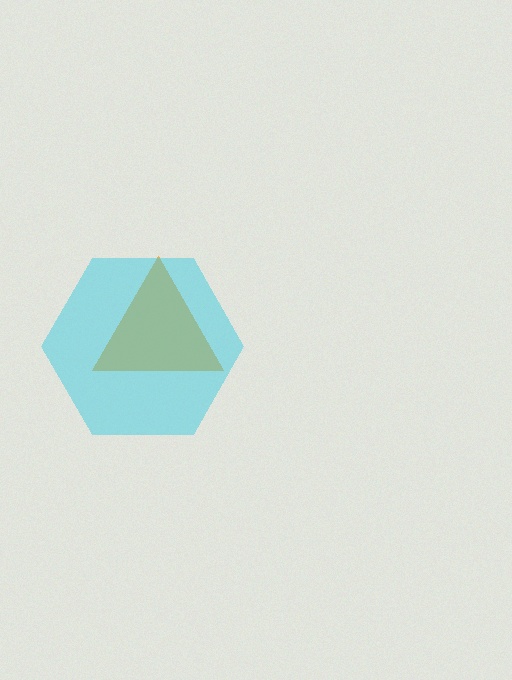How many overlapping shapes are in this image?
There are 2 overlapping shapes in the image.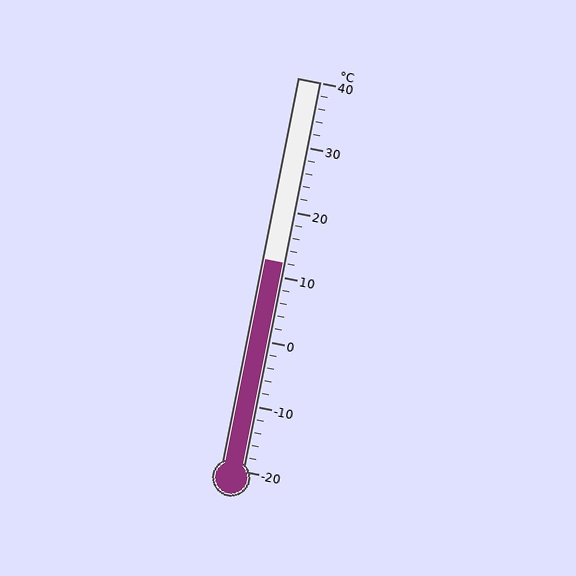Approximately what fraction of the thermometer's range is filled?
The thermometer is filled to approximately 55% of its range.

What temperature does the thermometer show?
The thermometer shows approximately 12°C.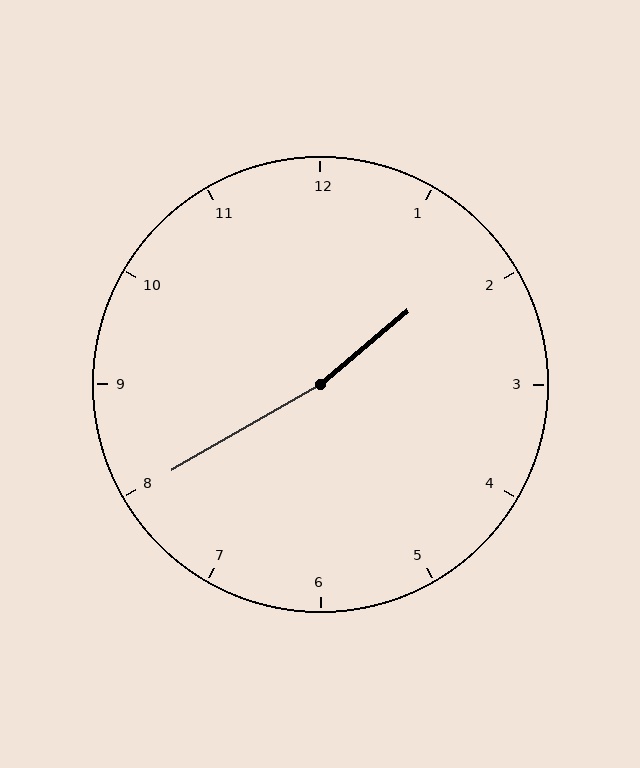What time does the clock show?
1:40.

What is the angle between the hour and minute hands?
Approximately 170 degrees.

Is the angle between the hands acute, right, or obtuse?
It is obtuse.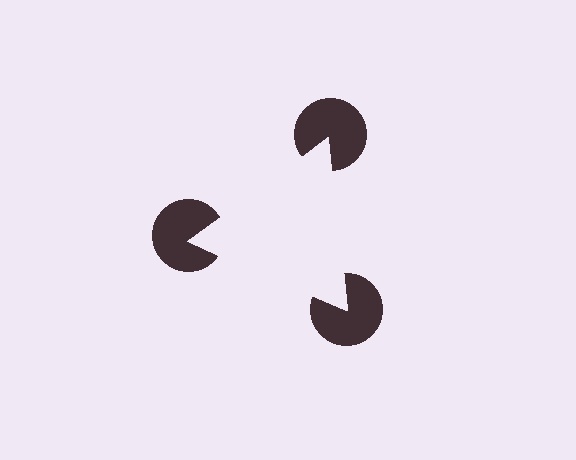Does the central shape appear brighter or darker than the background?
It typically appears slightly brighter than the background, even though no actual brightness change is drawn.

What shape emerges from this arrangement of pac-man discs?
An illusory triangle — its edges are inferred from the aligned wedge cuts in the pac-man discs, not physically drawn.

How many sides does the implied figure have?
3 sides.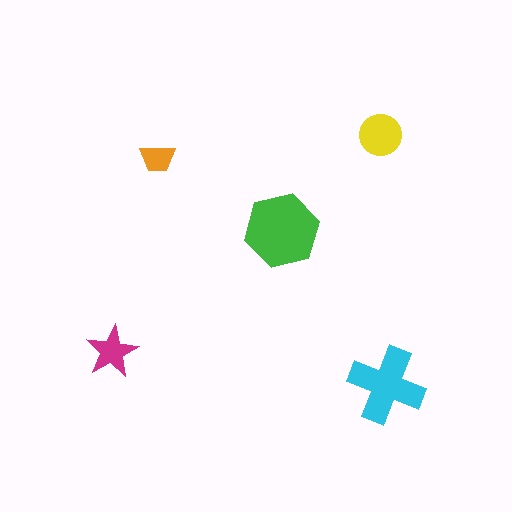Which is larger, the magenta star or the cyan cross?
The cyan cross.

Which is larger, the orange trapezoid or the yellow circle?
The yellow circle.